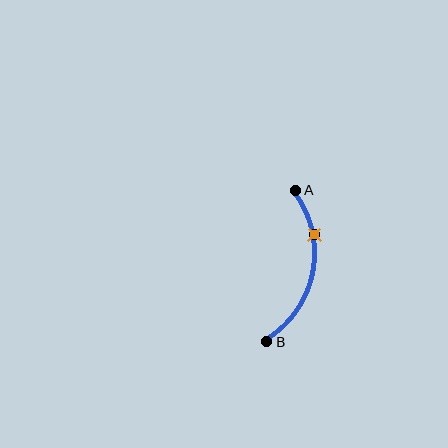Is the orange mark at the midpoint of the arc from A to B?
No. The orange mark lies on the arc but is closer to endpoint A. The arc midpoint would be at the point on the curve equidistant along the arc from both A and B.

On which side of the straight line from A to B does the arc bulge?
The arc bulges to the right of the straight line connecting A and B.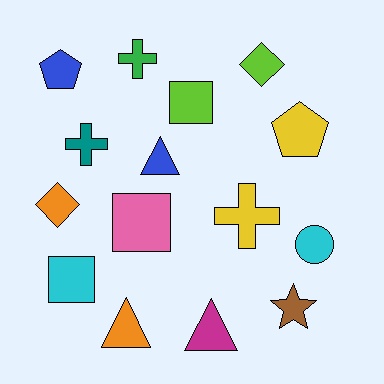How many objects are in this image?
There are 15 objects.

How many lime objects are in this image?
There are 2 lime objects.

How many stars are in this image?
There is 1 star.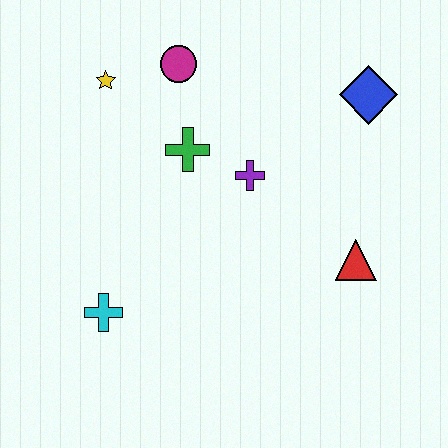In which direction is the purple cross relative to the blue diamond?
The purple cross is to the left of the blue diamond.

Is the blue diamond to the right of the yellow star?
Yes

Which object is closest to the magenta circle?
The yellow star is closest to the magenta circle.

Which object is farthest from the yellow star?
The red triangle is farthest from the yellow star.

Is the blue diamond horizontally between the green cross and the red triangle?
No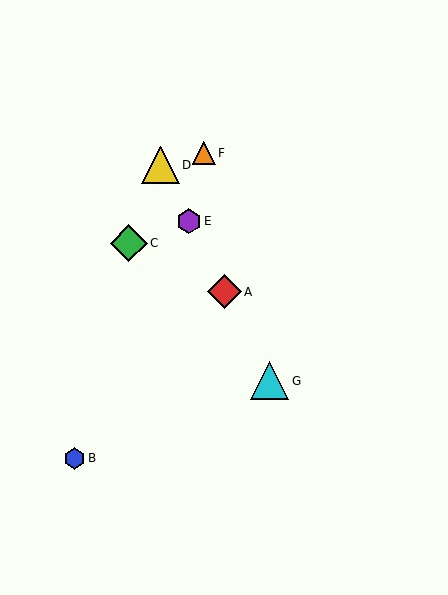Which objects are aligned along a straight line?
Objects A, D, E, G are aligned along a straight line.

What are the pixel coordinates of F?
Object F is at (204, 153).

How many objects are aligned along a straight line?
4 objects (A, D, E, G) are aligned along a straight line.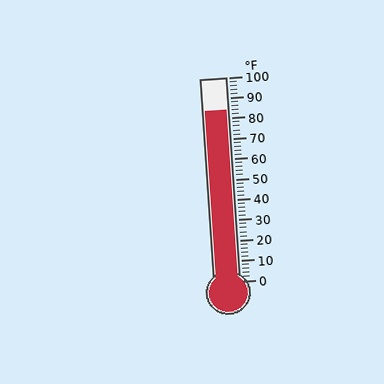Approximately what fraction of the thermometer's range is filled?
The thermometer is filled to approximately 85% of its range.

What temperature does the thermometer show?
The thermometer shows approximately 84°F.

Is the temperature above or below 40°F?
The temperature is above 40°F.